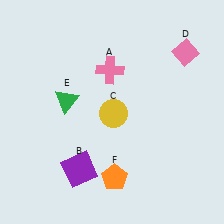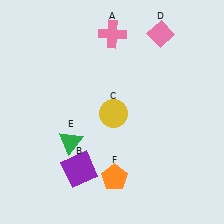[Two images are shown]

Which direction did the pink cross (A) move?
The pink cross (A) moved up.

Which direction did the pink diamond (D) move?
The pink diamond (D) moved left.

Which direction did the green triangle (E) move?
The green triangle (E) moved down.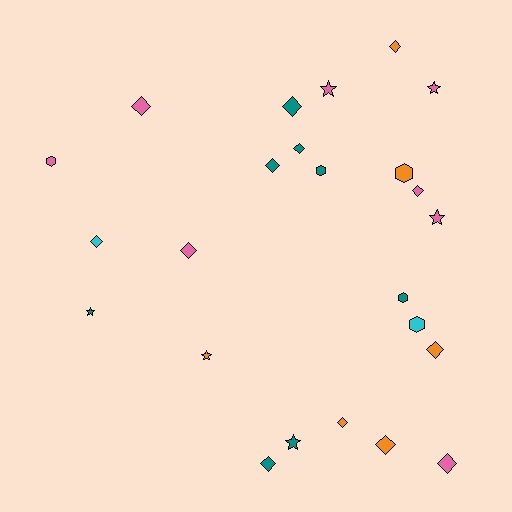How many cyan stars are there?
There are no cyan stars.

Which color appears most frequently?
Teal, with 8 objects.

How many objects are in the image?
There are 24 objects.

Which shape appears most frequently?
Diamond, with 13 objects.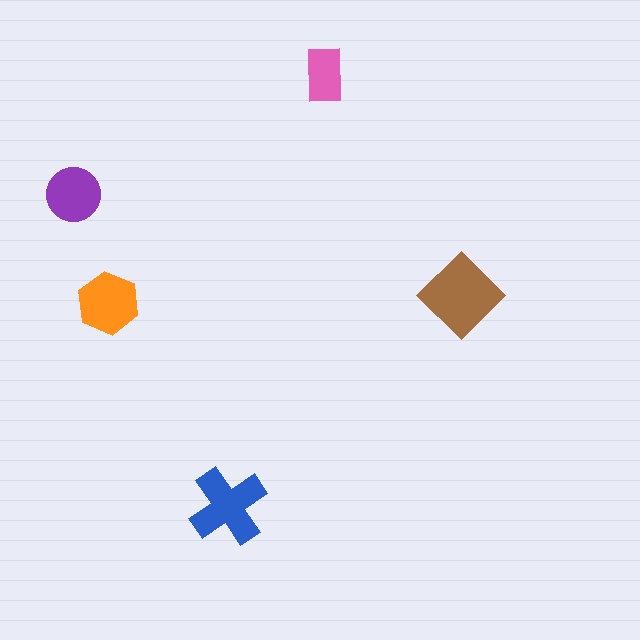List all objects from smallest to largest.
The pink rectangle, the purple circle, the orange hexagon, the blue cross, the brown diamond.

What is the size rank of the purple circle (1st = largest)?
4th.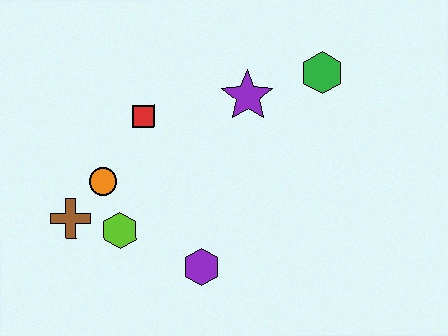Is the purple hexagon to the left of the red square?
No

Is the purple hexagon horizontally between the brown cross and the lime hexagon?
No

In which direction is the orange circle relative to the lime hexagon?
The orange circle is above the lime hexagon.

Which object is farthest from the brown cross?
The green hexagon is farthest from the brown cross.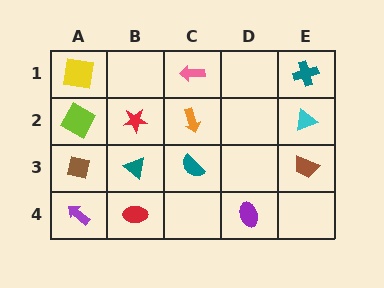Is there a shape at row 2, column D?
No, that cell is empty.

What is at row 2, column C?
An orange arrow.